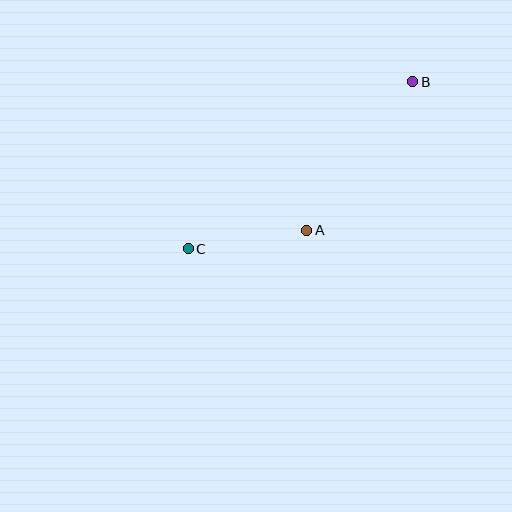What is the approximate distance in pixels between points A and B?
The distance between A and B is approximately 182 pixels.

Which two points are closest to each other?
Points A and C are closest to each other.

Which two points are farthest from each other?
Points B and C are farthest from each other.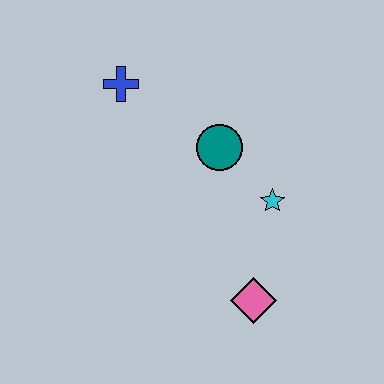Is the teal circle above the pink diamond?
Yes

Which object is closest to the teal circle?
The cyan star is closest to the teal circle.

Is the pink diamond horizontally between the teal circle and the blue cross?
No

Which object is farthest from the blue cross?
The pink diamond is farthest from the blue cross.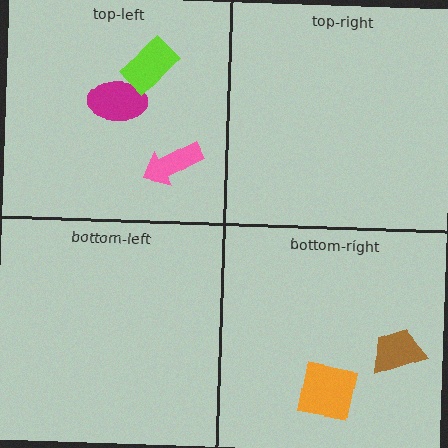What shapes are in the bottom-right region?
The brown trapezoid, the orange square.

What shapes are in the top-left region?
The magenta ellipse, the lime rectangle, the pink arrow.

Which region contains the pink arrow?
The top-left region.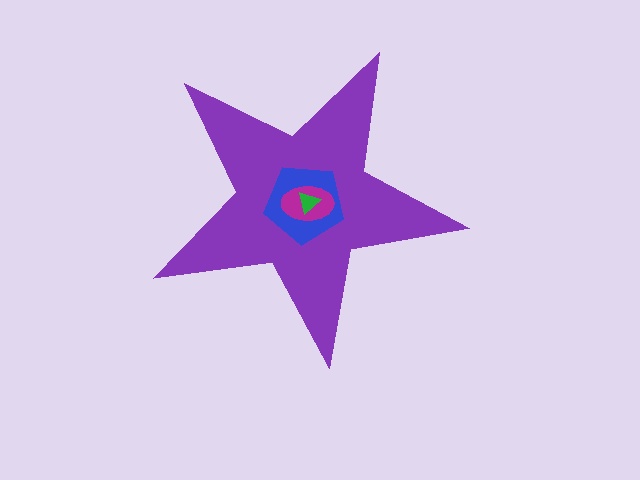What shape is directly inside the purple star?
The blue pentagon.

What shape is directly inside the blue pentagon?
The magenta ellipse.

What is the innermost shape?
The green triangle.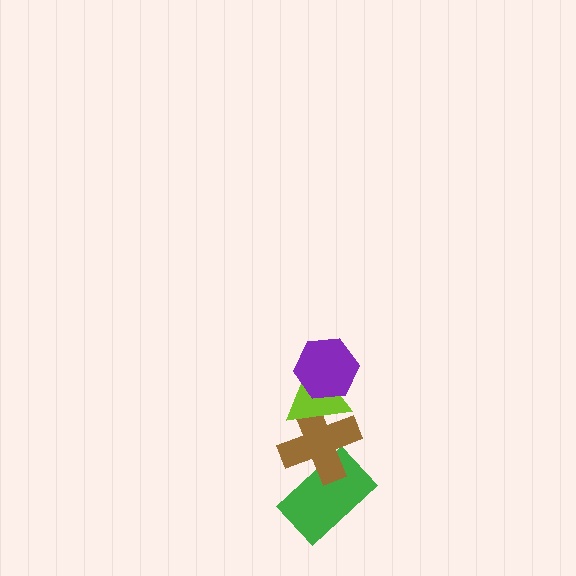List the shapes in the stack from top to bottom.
From top to bottom: the purple hexagon, the lime triangle, the brown cross, the green rectangle.